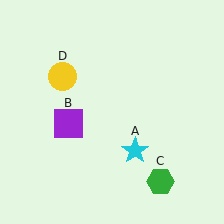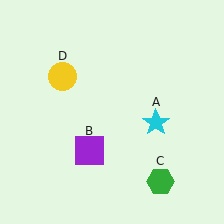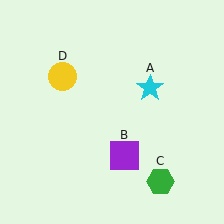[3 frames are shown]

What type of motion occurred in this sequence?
The cyan star (object A), purple square (object B) rotated counterclockwise around the center of the scene.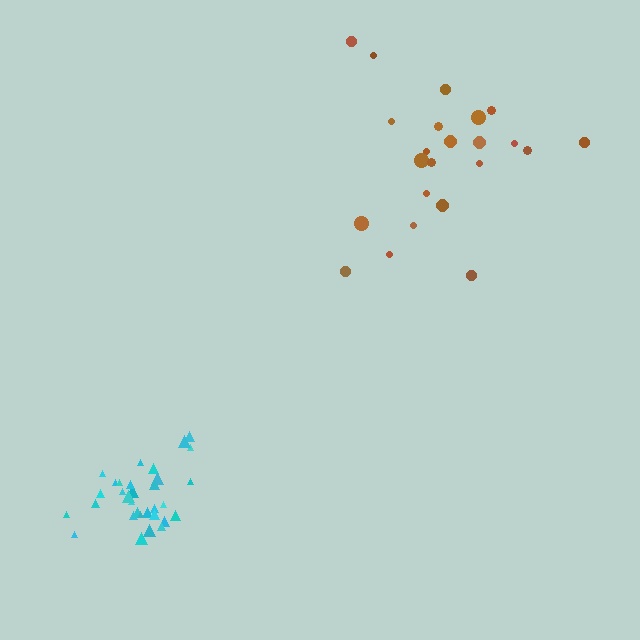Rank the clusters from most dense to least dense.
cyan, brown.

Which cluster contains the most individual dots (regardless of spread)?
Cyan (32).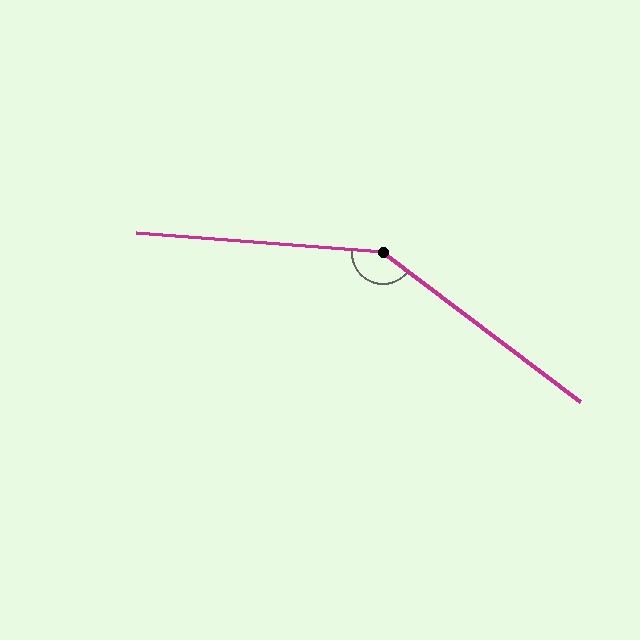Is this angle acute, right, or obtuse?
It is obtuse.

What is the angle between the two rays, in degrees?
Approximately 148 degrees.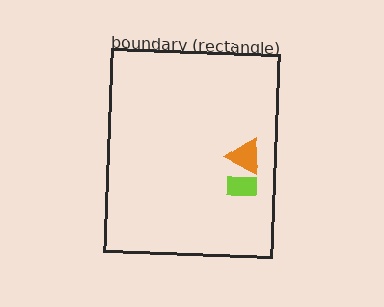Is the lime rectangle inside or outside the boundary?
Inside.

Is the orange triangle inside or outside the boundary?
Inside.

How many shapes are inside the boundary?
2 inside, 0 outside.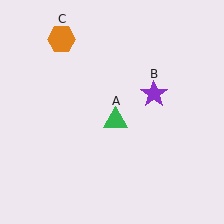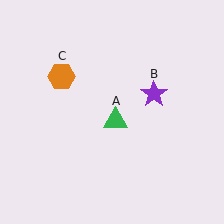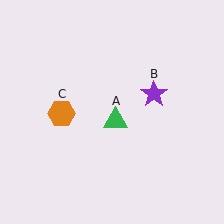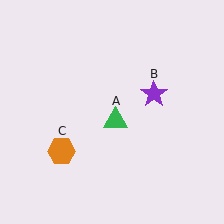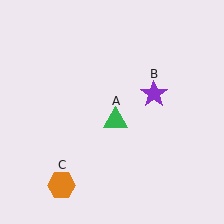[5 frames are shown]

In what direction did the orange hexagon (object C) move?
The orange hexagon (object C) moved down.